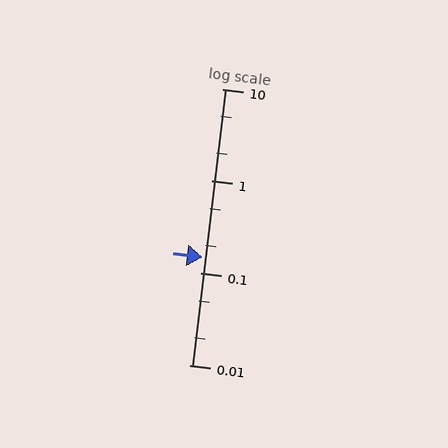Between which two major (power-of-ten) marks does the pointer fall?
The pointer is between 0.1 and 1.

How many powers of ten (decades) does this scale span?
The scale spans 3 decades, from 0.01 to 10.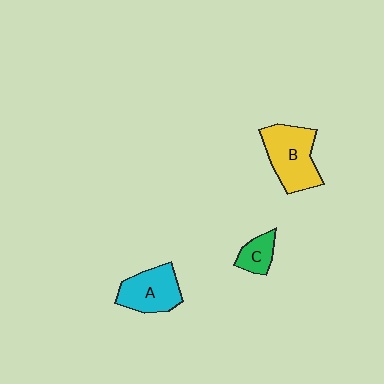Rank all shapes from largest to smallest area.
From largest to smallest: B (yellow), A (cyan), C (green).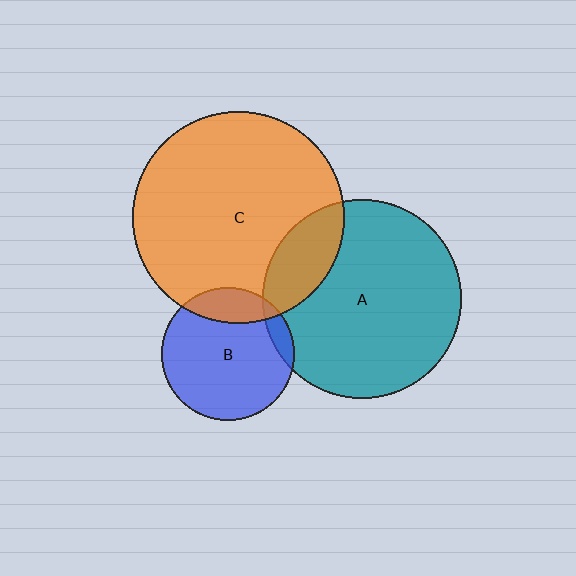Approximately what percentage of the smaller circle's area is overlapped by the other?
Approximately 20%.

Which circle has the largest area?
Circle C (orange).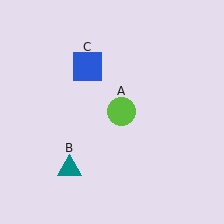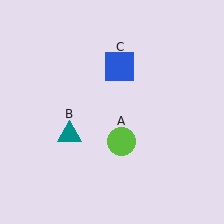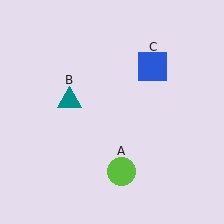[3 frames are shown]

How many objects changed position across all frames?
3 objects changed position: lime circle (object A), teal triangle (object B), blue square (object C).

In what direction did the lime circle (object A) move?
The lime circle (object A) moved down.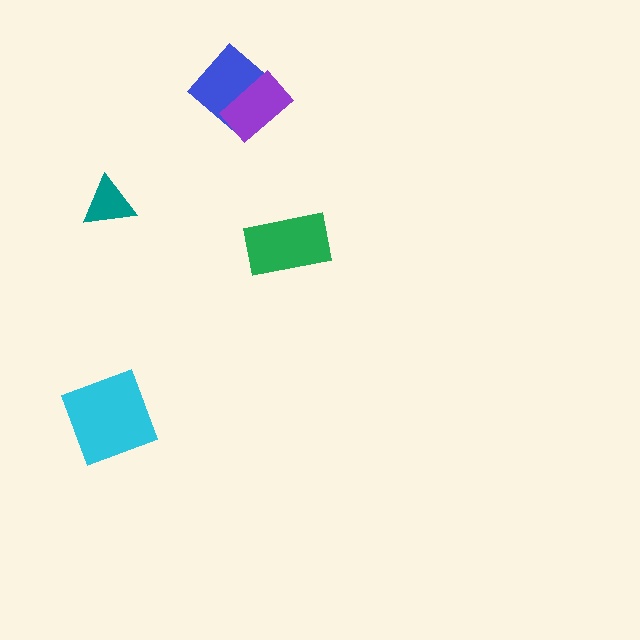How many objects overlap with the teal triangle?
0 objects overlap with the teal triangle.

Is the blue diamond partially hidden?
Yes, it is partially covered by another shape.